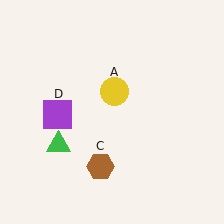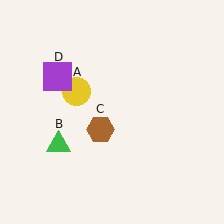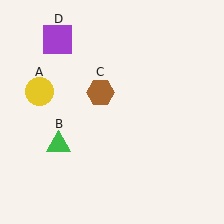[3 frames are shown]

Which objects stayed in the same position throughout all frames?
Green triangle (object B) remained stationary.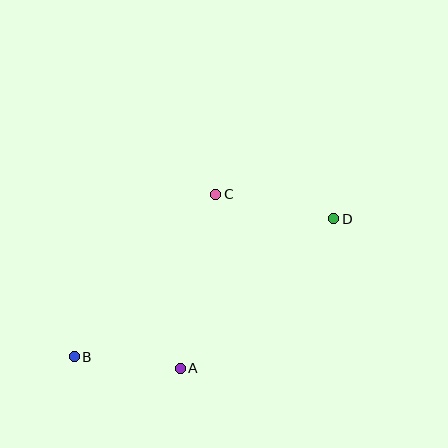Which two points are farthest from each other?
Points B and D are farthest from each other.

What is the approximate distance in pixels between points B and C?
The distance between B and C is approximately 215 pixels.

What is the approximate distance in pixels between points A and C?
The distance between A and C is approximately 177 pixels.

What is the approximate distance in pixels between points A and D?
The distance between A and D is approximately 214 pixels.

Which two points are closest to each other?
Points A and B are closest to each other.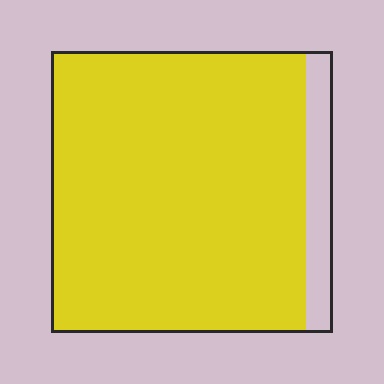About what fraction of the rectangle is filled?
About nine tenths (9/10).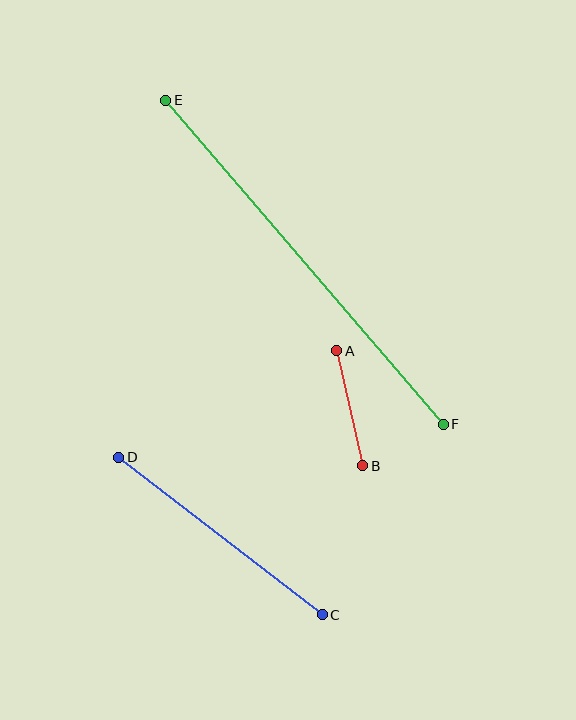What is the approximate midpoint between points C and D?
The midpoint is at approximately (221, 536) pixels.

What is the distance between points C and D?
The distance is approximately 257 pixels.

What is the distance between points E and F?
The distance is approximately 426 pixels.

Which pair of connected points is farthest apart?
Points E and F are farthest apart.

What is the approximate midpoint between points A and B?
The midpoint is at approximately (350, 408) pixels.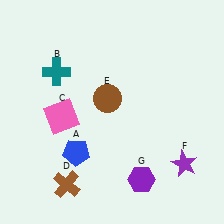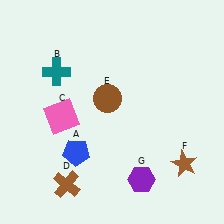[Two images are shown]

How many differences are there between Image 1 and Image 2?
There is 1 difference between the two images.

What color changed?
The star (F) changed from purple in Image 1 to brown in Image 2.